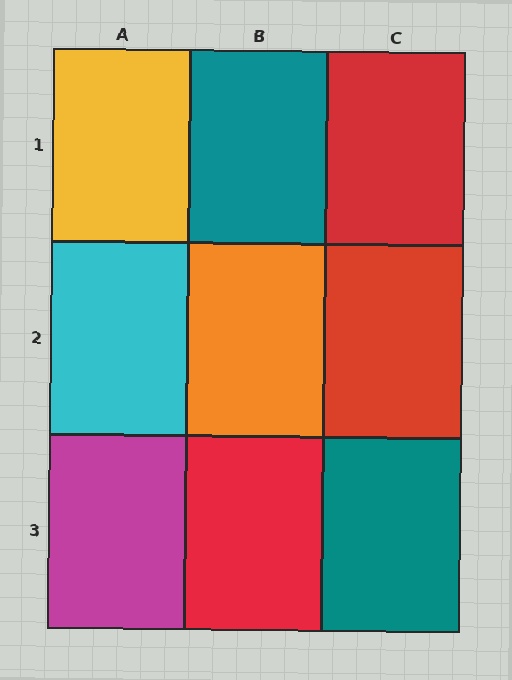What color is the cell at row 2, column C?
Red.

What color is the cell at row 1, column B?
Teal.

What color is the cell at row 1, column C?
Red.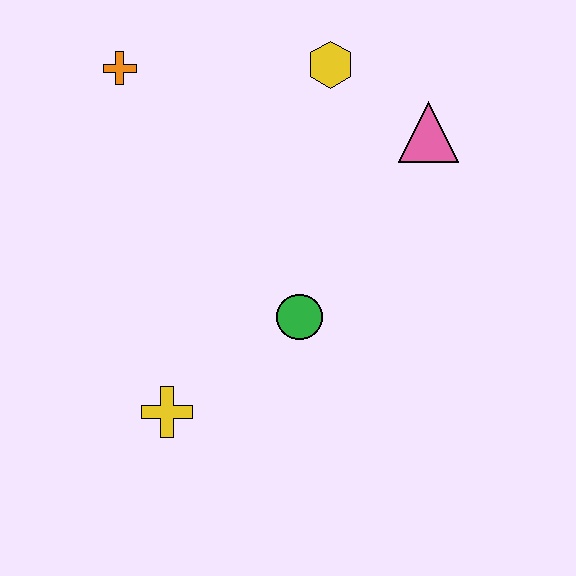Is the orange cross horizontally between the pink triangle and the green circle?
No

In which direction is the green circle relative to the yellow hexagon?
The green circle is below the yellow hexagon.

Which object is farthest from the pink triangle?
The yellow cross is farthest from the pink triangle.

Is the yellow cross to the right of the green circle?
No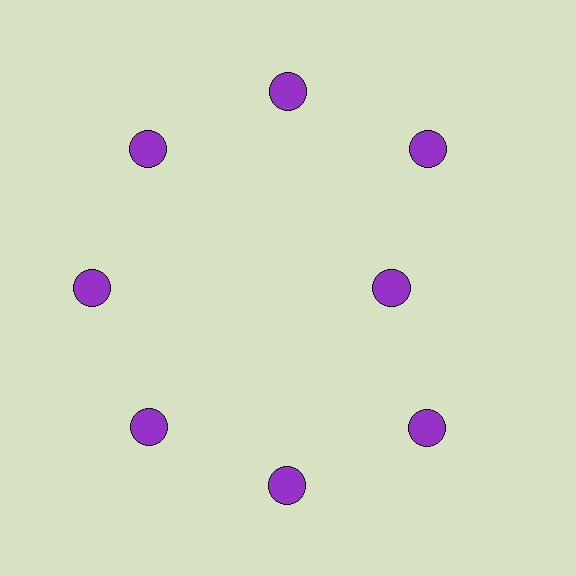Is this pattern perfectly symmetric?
No. The 8 purple circles are arranged in a ring, but one element near the 3 o'clock position is pulled inward toward the center, breaking the 8-fold rotational symmetry.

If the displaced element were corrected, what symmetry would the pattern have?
It would have 8-fold rotational symmetry — the pattern would map onto itself every 45 degrees.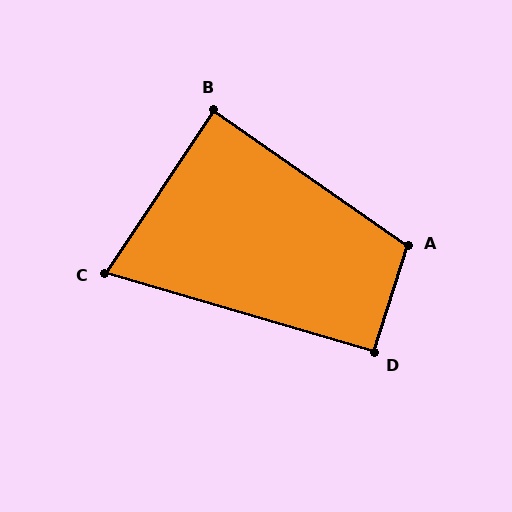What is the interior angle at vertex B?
Approximately 89 degrees (approximately right).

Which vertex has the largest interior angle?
A, at approximately 107 degrees.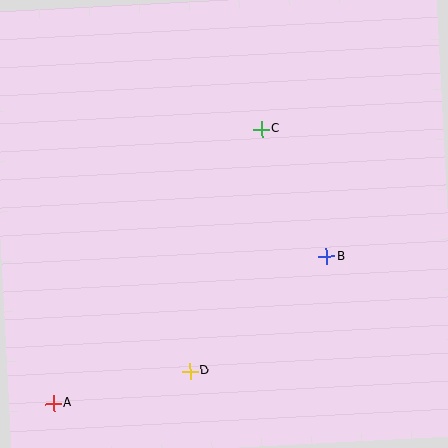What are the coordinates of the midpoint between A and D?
The midpoint between A and D is at (122, 387).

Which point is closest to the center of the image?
Point C at (262, 129) is closest to the center.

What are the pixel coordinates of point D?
Point D is at (190, 371).